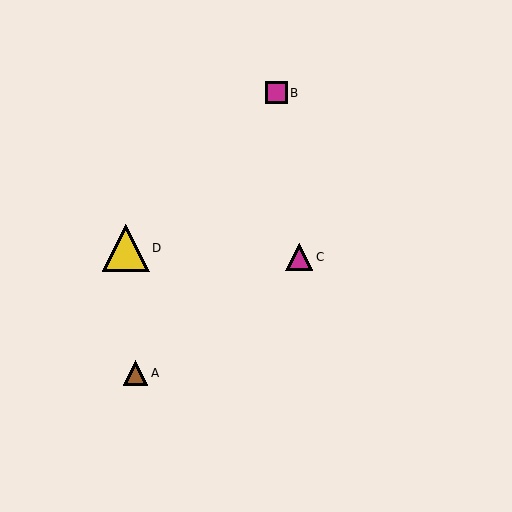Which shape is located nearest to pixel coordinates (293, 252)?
The magenta triangle (labeled C) at (299, 257) is nearest to that location.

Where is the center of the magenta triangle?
The center of the magenta triangle is at (299, 257).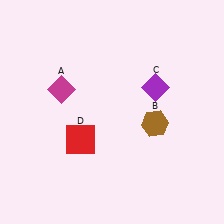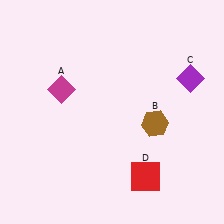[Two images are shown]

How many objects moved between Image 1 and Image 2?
2 objects moved between the two images.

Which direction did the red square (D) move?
The red square (D) moved right.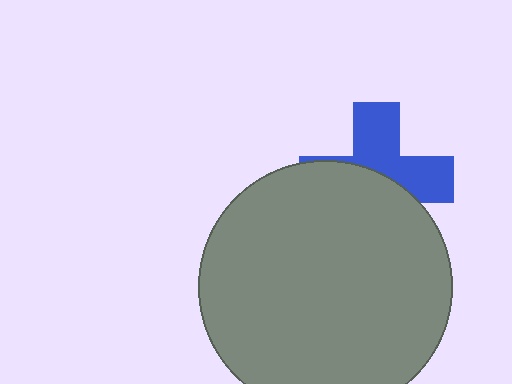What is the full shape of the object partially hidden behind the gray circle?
The partially hidden object is a blue cross.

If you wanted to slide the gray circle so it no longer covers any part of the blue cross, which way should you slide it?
Slide it down — that is the most direct way to separate the two shapes.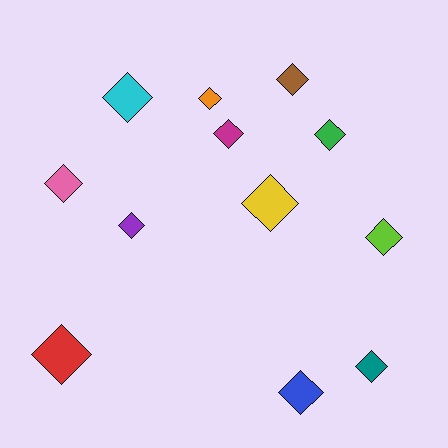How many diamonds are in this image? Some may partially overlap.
There are 12 diamonds.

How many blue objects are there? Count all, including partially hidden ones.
There is 1 blue object.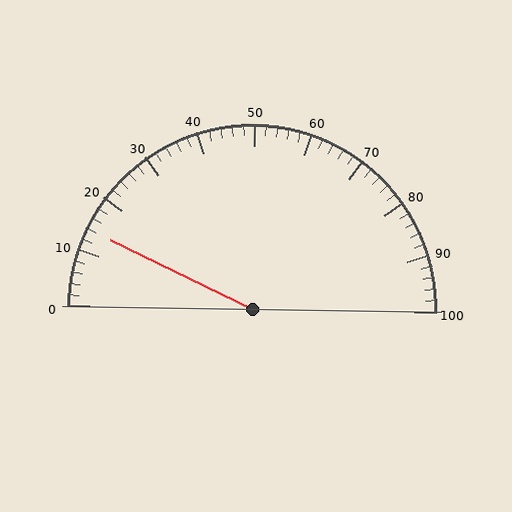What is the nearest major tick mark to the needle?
The nearest major tick mark is 10.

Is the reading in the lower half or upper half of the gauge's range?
The reading is in the lower half of the range (0 to 100).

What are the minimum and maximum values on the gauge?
The gauge ranges from 0 to 100.